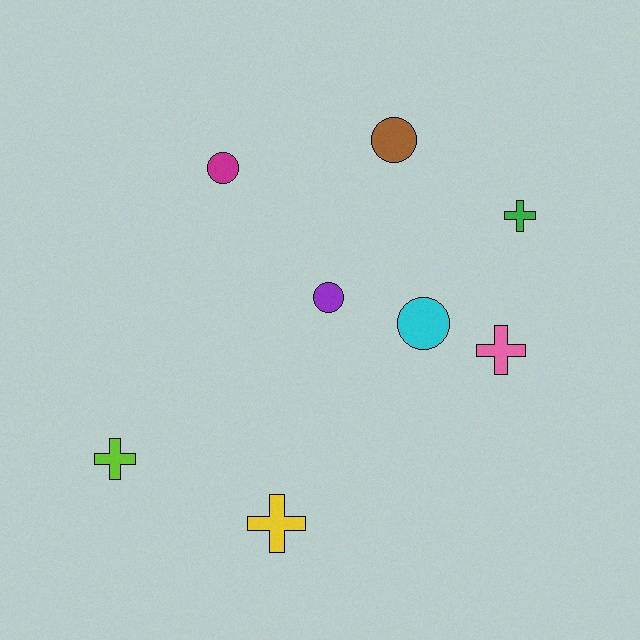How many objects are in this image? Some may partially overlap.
There are 8 objects.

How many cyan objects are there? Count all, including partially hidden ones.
There is 1 cyan object.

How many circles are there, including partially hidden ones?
There are 4 circles.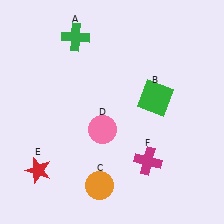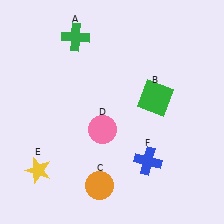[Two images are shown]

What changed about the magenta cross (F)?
In Image 1, F is magenta. In Image 2, it changed to blue.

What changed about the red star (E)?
In Image 1, E is red. In Image 2, it changed to yellow.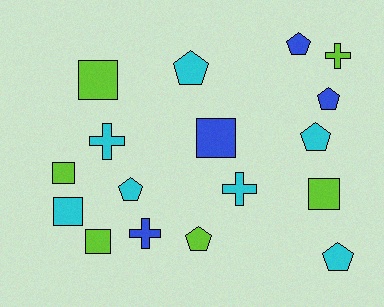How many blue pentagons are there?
There are 2 blue pentagons.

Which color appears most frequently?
Cyan, with 7 objects.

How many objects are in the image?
There are 17 objects.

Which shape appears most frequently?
Pentagon, with 7 objects.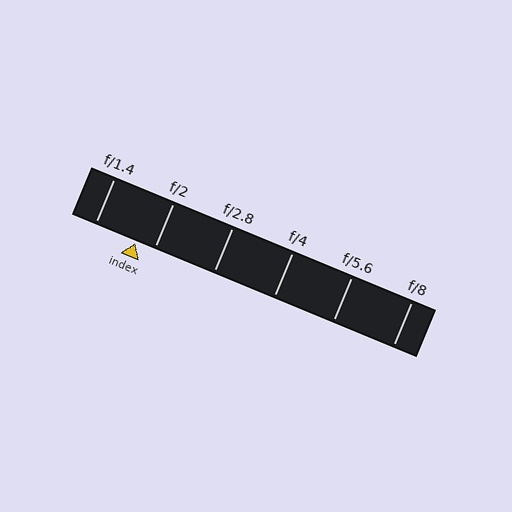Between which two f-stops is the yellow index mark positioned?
The index mark is between f/1.4 and f/2.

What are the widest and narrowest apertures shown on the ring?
The widest aperture shown is f/1.4 and the narrowest is f/8.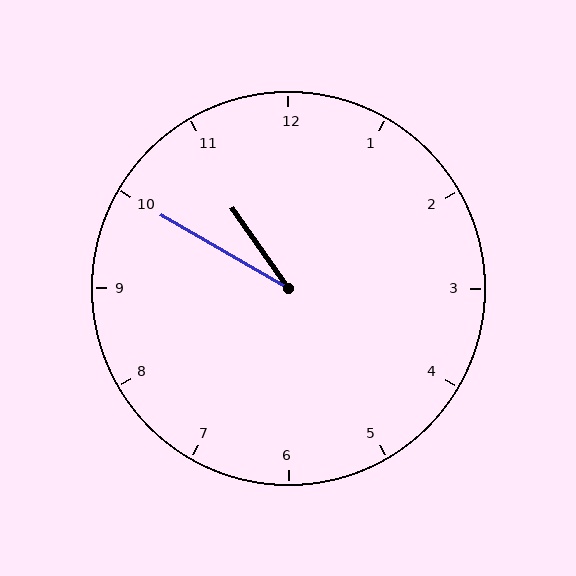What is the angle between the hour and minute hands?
Approximately 25 degrees.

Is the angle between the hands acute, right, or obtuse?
It is acute.